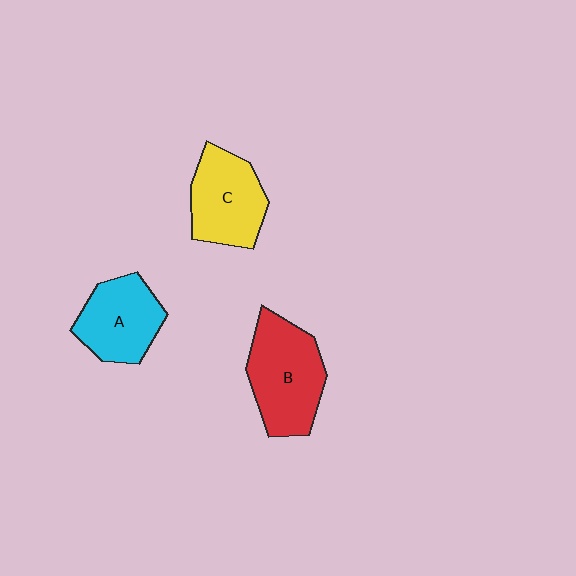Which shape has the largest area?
Shape B (red).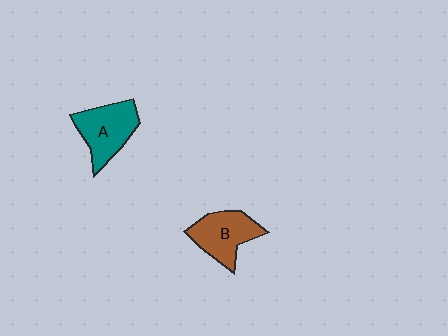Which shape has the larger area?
Shape A (teal).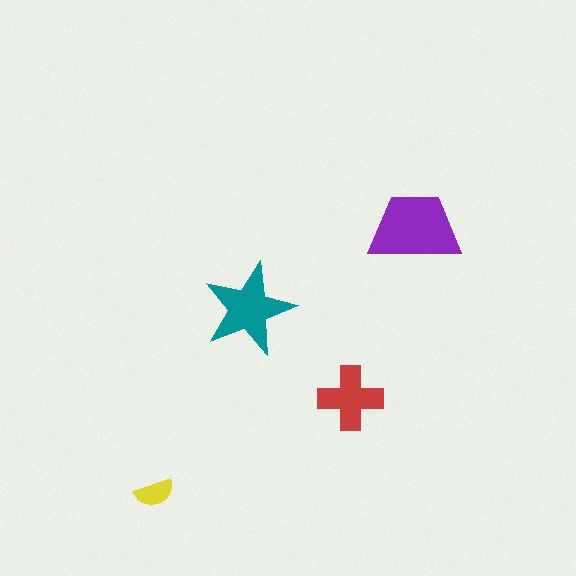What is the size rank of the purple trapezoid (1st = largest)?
1st.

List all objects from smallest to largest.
The yellow semicircle, the red cross, the teal star, the purple trapezoid.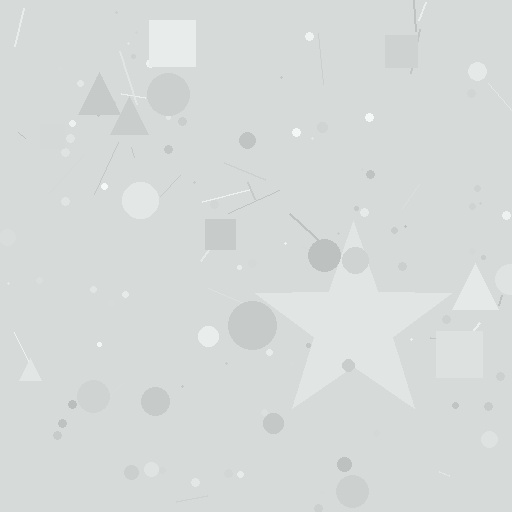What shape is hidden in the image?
A star is hidden in the image.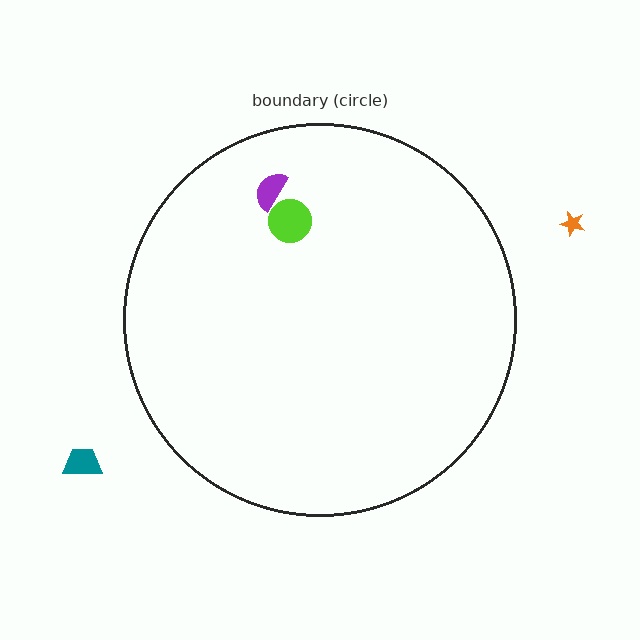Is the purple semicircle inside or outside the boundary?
Inside.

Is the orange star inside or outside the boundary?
Outside.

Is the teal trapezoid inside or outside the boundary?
Outside.